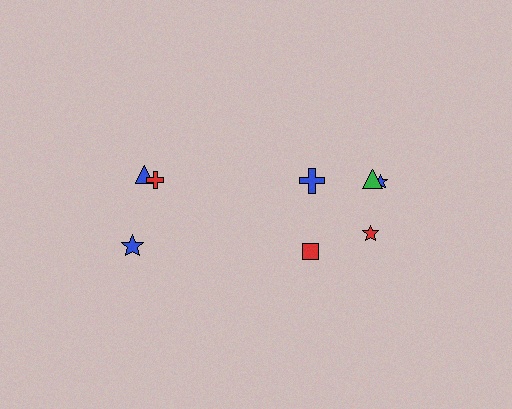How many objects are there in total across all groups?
There are 8 objects.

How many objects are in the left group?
There are 3 objects.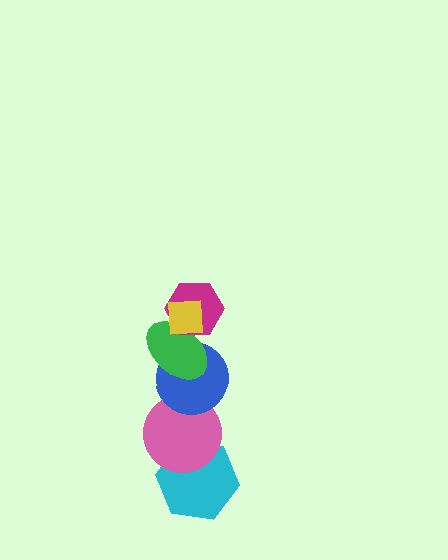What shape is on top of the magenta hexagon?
The yellow square is on top of the magenta hexagon.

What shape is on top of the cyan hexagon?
The pink circle is on top of the cyan hexagon.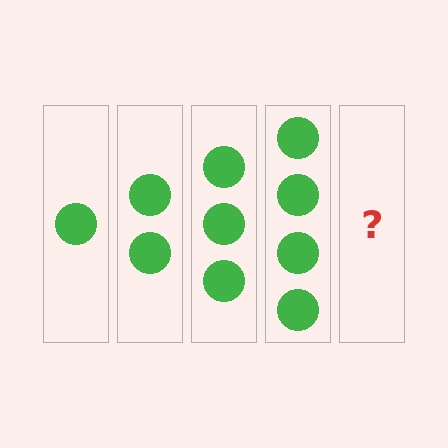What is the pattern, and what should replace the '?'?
The pattern is that each step adds one more circle. The '?' should be 5 circles.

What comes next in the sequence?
The next element should be 5 circles.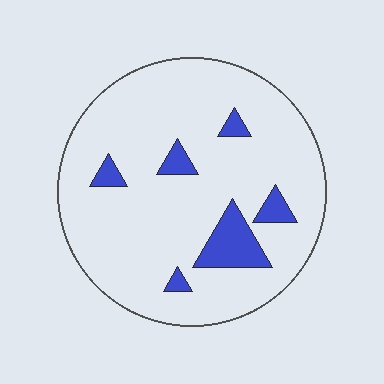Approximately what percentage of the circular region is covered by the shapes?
Approximately 10%.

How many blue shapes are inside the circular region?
6.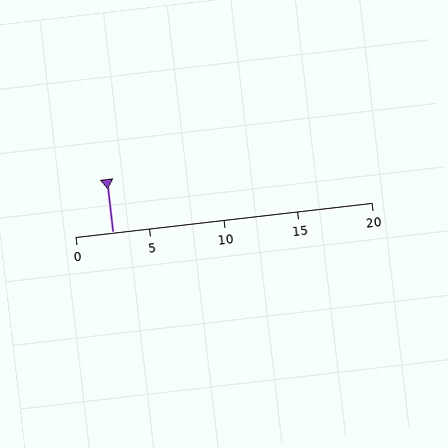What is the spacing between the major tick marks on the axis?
The major ticks are spaced 5 apart.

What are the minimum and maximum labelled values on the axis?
The axis runs from 0 to 20.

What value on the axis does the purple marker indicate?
The marker indicates approximately 2.5.